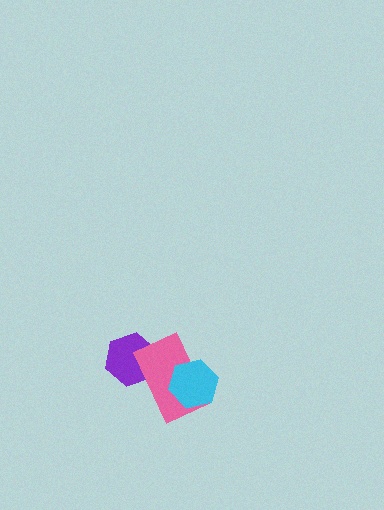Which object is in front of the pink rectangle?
The cyan hexagon is in front of the pink rectangle.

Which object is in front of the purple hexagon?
The pink rectangle is in front of the purple hexagon.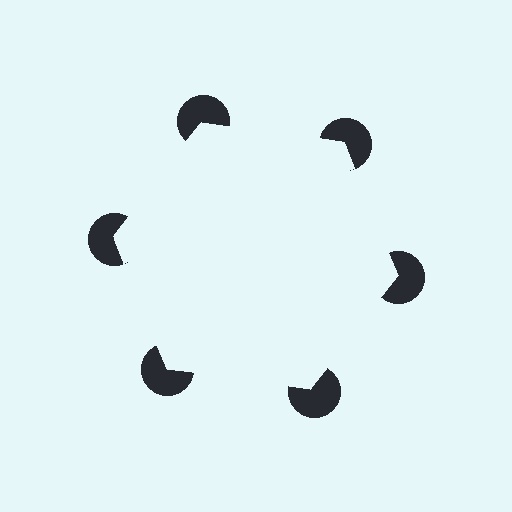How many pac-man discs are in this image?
There are 6 — one at each vertex of the illusory hexagon.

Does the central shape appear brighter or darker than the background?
It typically appears slightly brighter than the background, even though no actual brightness change is drawn.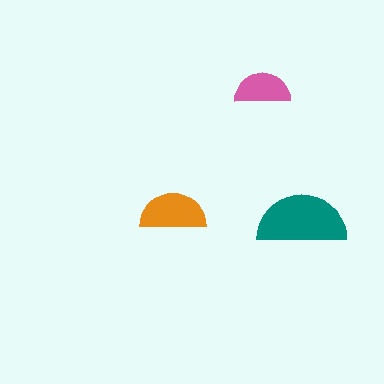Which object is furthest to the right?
The teal semicircle is rightmost.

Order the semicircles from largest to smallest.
the teal one, the orange one, the pink one.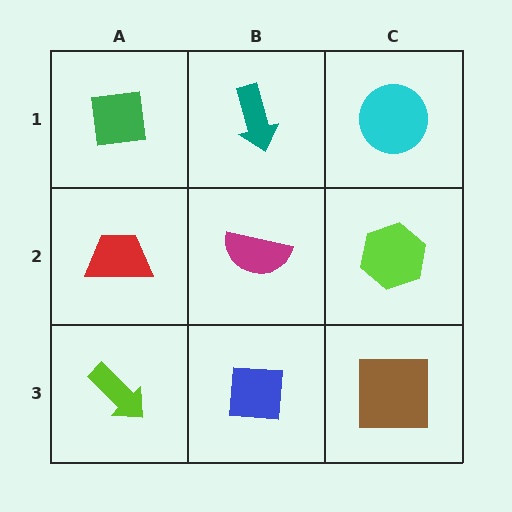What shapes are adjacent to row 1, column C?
A lime hexagon (row 2, column C), a teal arrow (row 1, column B).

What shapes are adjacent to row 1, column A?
A red trapezoid (row 2, column A), a teal arrow (row 1, column B).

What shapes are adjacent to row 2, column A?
A green square (row 1, column A), a lime arrow (row 3, column A), a magenta semicircle (row 2, column B).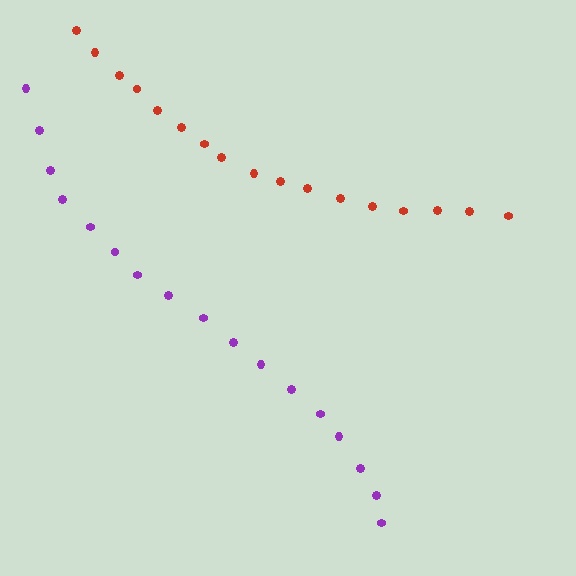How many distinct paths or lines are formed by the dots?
There are 2 distinct paths.